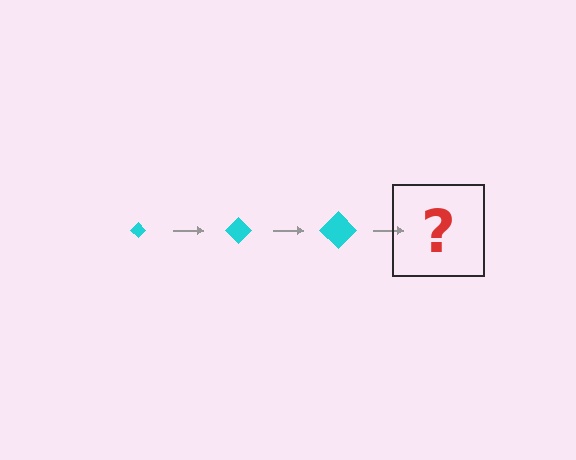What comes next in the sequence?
The next element should be a cyan diamond, larger than the previous one.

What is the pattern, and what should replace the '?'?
The pattern is that the diamond gets progressively larger each step. The '?' should be a cyan diamond, larger than the previous one.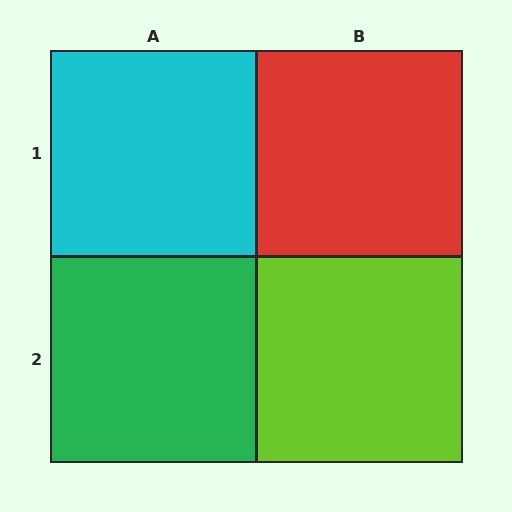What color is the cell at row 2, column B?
Lime.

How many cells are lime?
1 cell is lime.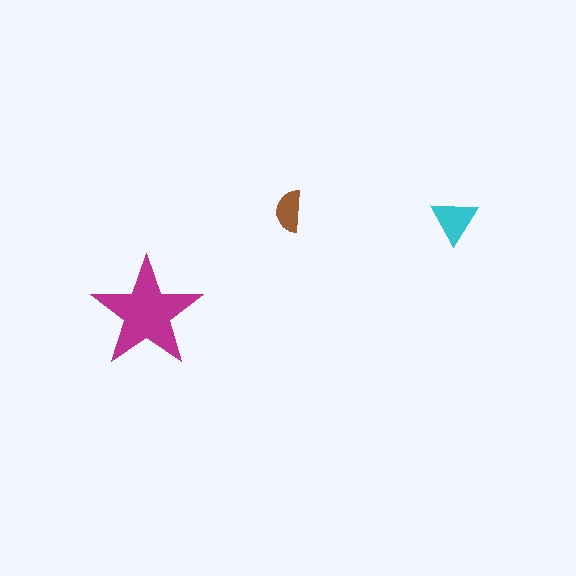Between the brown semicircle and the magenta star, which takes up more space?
The magenta star.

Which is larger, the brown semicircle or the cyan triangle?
The cyan triangle.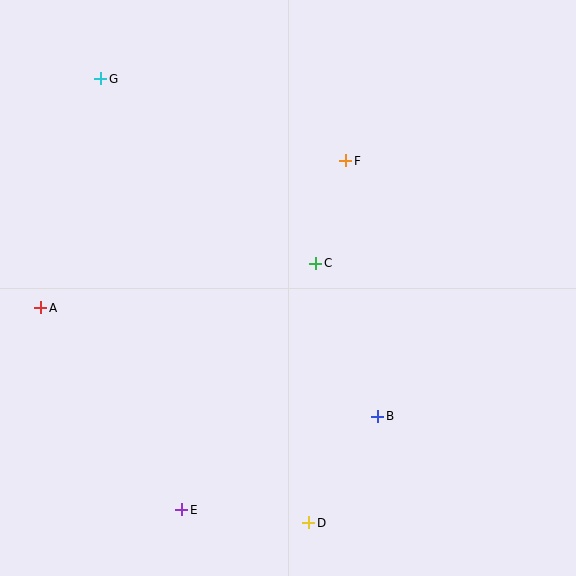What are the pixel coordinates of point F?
Point F is at (346, 161).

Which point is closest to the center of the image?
Point C at (316, 263) is closest to the center.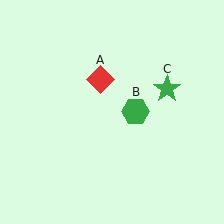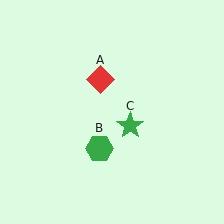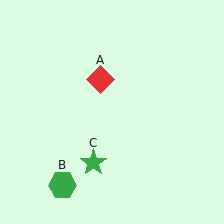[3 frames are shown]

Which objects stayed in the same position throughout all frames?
Red diamond (object A) remained stationary.